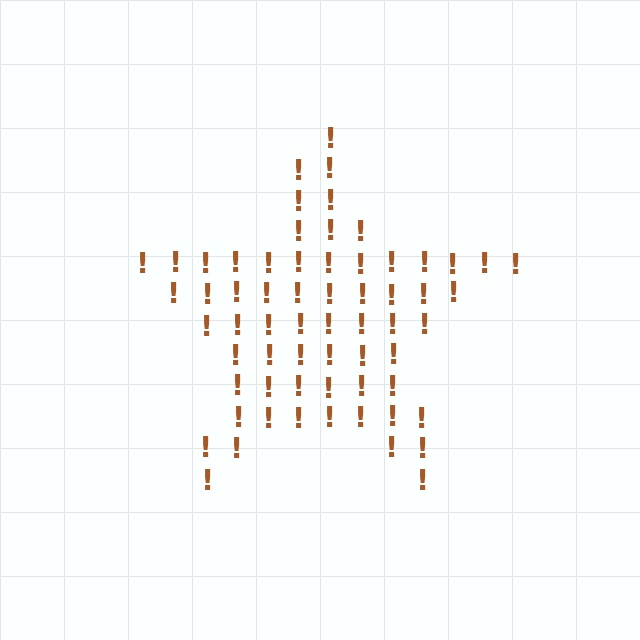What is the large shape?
The large shape is a star.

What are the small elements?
The small elements are exclamation marks.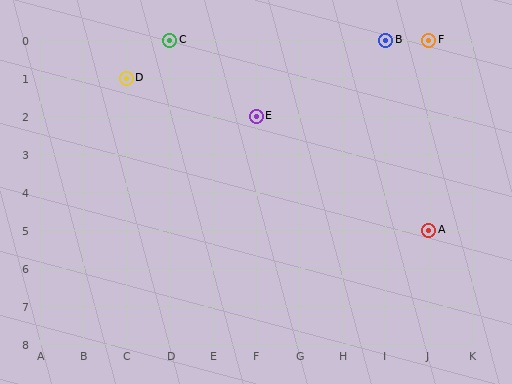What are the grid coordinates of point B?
Point B is at grid coordinates (I, 0).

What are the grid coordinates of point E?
Point E is at grid coordinates (F, 2).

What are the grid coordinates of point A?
Point A is at grid coordinates (J, 5).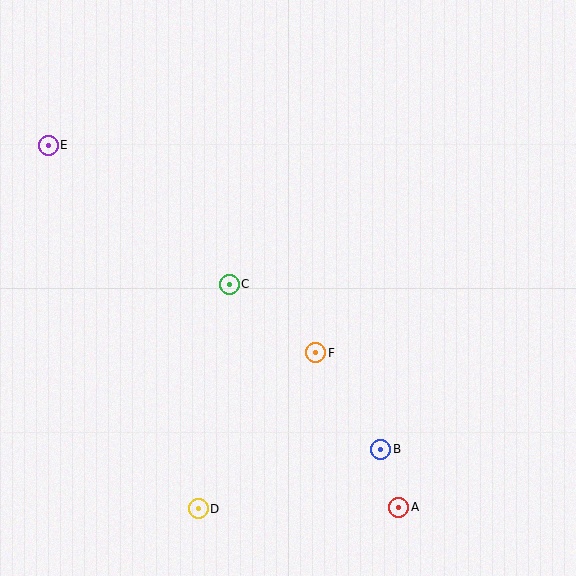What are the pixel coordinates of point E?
Point E is at (48, 145).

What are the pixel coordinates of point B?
Point B is at (381, 449).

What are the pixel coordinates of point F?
Point F is at (316, 353).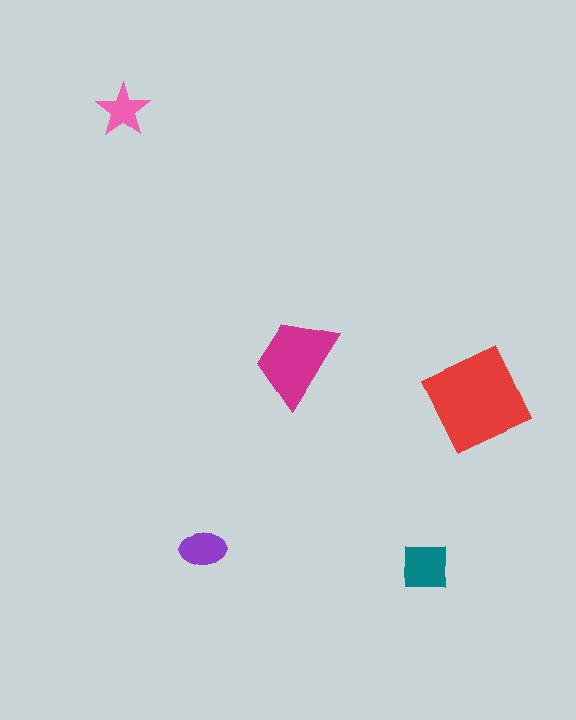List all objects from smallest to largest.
The pink star, the purple ellipse, the teal square, the magenta trapezoid, the red square.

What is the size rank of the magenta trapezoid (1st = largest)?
2nd.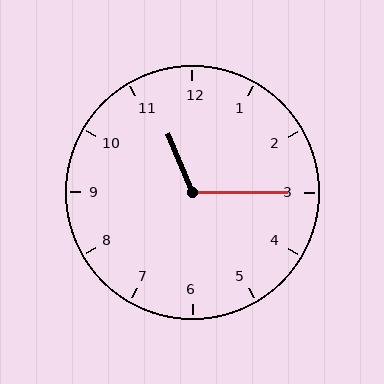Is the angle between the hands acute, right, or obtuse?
It is obtuse.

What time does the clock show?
11:15.